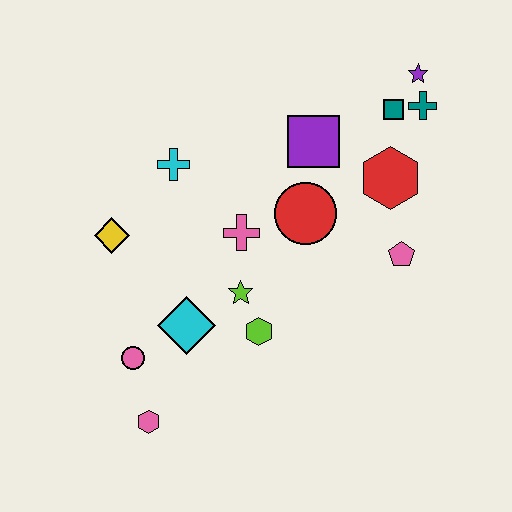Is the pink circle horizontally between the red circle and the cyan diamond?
No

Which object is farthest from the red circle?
The pink hexagon is farthest from the red circle.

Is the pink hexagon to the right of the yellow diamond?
Yes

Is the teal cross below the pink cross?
No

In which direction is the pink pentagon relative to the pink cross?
The pink pentagon is to the right of the pink cross.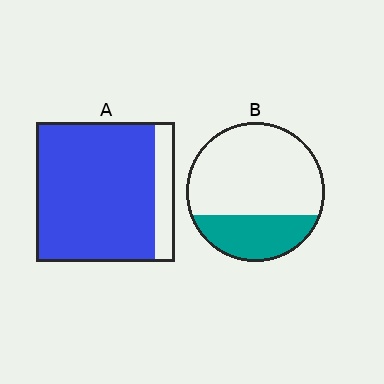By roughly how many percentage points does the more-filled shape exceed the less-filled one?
By roughly 55 percentage points (A over B).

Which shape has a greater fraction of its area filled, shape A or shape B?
Shape A.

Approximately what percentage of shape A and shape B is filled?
A is approximately 85% and B is approximately 30%.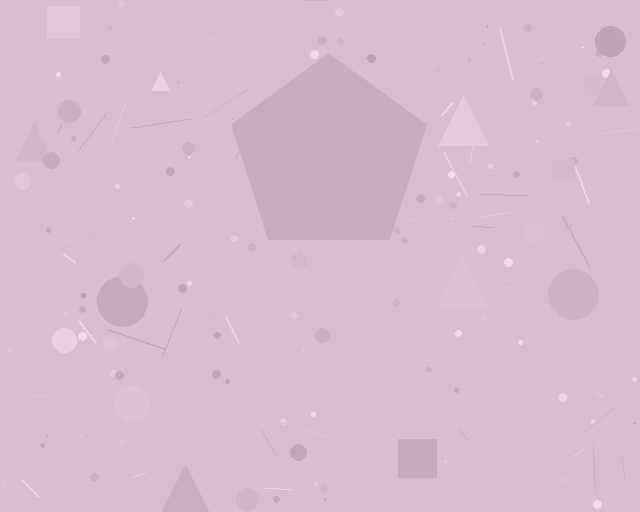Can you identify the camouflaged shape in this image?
The camouflaged shape is a pentagon.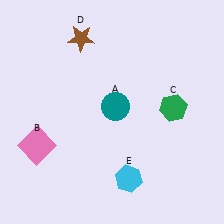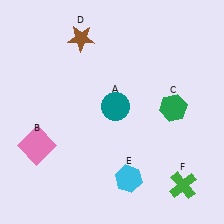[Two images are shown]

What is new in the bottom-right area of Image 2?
A green cross (F) was added in the bottom-right area of Image 2.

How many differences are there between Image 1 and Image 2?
There is 1 difference between the two images.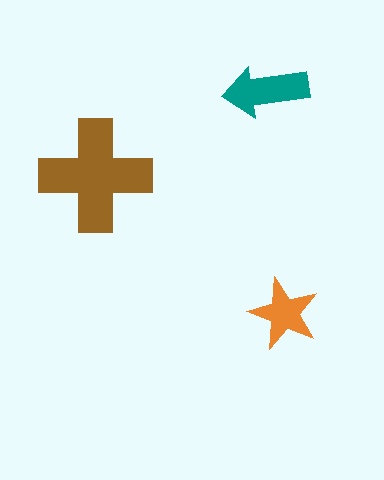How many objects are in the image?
There are 3 objects in the image.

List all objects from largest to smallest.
The brown cross, the teal arrow, the orange star.